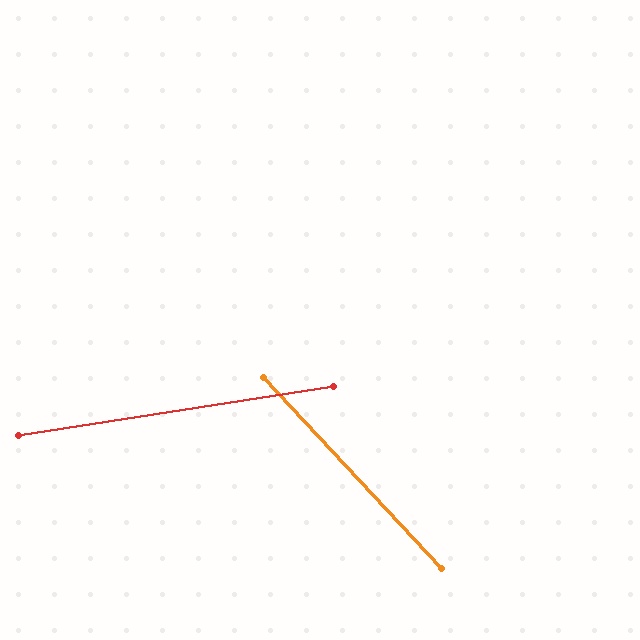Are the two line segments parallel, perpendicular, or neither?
Neither parallel nor perpendicular — they differ by about 56°.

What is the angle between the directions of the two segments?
Approximately 56 degrees.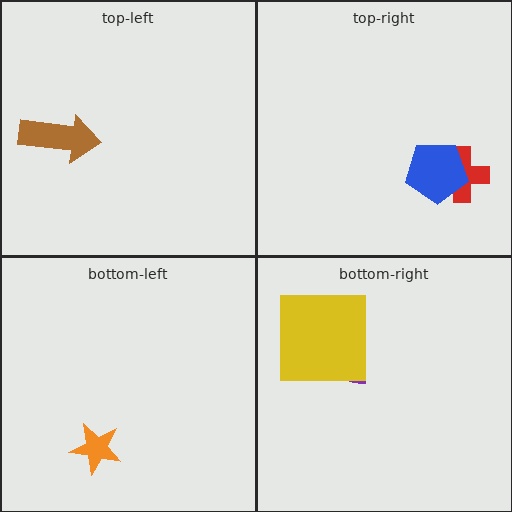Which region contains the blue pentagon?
The top-right region.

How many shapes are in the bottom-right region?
2.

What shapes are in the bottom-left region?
The orange star.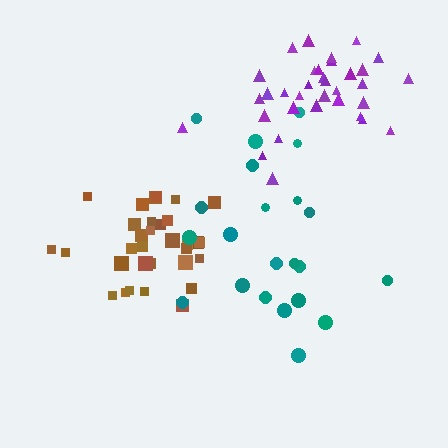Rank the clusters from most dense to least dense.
brown, purple, teal.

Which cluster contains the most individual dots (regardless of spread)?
Purple (34).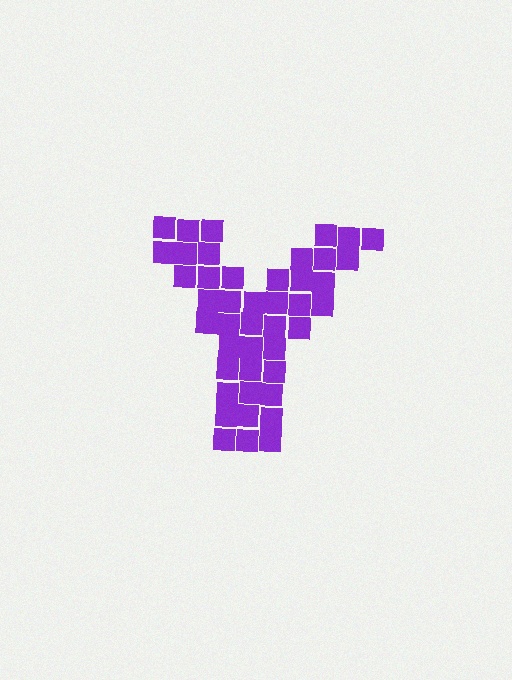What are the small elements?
The small elements are squares.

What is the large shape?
The large shape is the letter Y.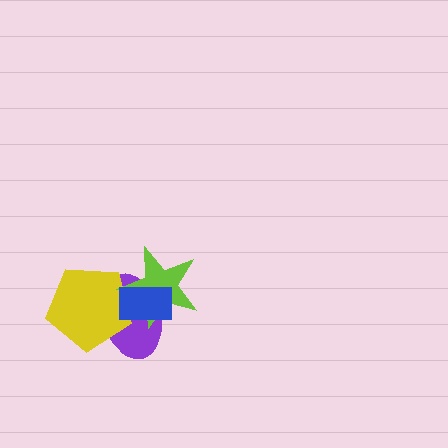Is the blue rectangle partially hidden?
No, no other shape covers it.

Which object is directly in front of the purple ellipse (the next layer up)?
The yellow pentagon is directly in front of the purple ellipse.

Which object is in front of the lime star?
The blue rectangle is in front of the lime star.